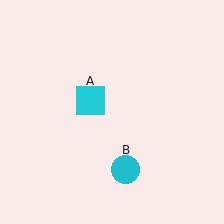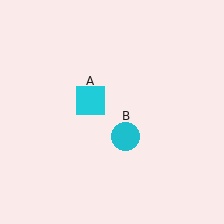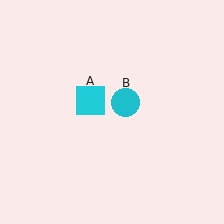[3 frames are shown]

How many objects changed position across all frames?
1 object changed position: cyan circle (object B).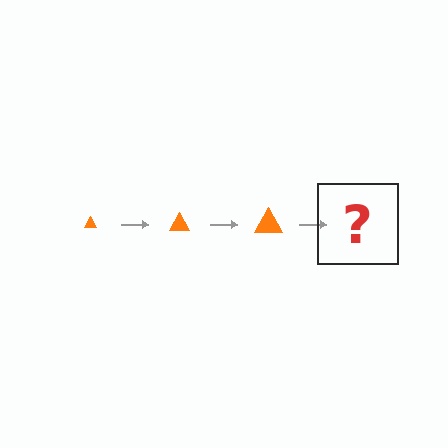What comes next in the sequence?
The next element should be an orange triangle, larger than the previous one.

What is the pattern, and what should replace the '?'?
The pattern is that the triangle gets progressively larger each step. The '?' should be an orange triangle, larger than the previous one.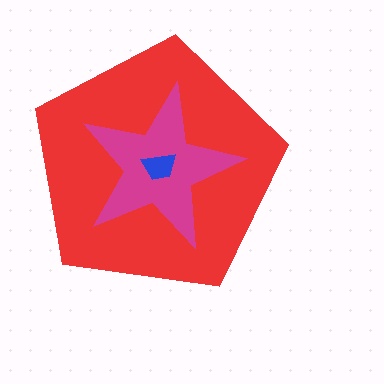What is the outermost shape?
The red pentagon.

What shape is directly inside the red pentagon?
The magenta star.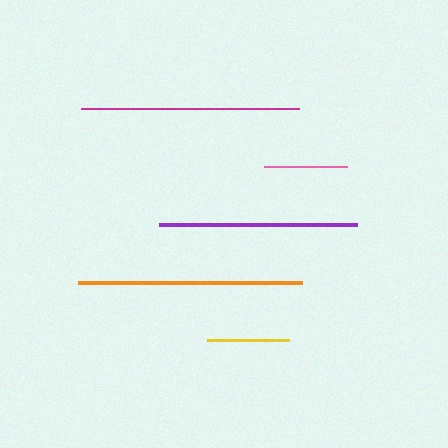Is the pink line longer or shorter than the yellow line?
The pink line is longer than the yellow line.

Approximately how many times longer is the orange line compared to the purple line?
The orange line is approximately 1.1 times the length of the purple line.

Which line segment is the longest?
The orange line is the longest at approximately 224 pixels.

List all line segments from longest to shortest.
From longest to shortest: orange, magenta, purple, pink, yellow.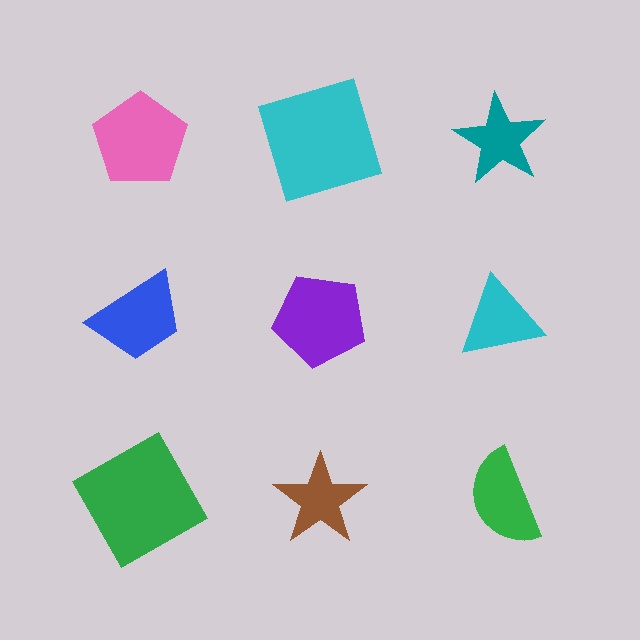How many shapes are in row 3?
3 shapes.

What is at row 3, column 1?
A green square.